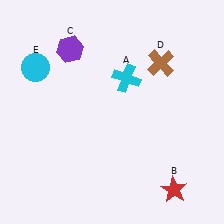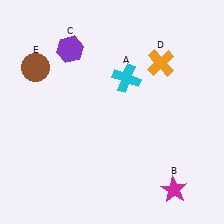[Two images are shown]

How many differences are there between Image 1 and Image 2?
There are 3 differences between the two images.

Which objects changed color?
B changed from red to magenta. D changed from brown to orange. E changed from cyan to brown.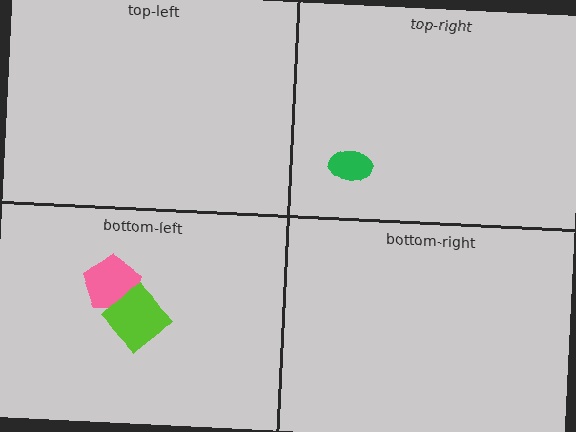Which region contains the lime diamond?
The bottom-left region.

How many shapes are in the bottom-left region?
2.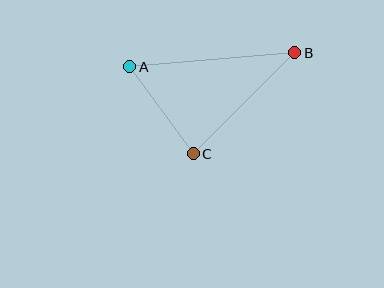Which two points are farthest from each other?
Points A and B are farthest from each other.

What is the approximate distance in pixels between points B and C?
The distance between B and C is approximately 143 pixels.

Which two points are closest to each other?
Points A and C are closest to each other.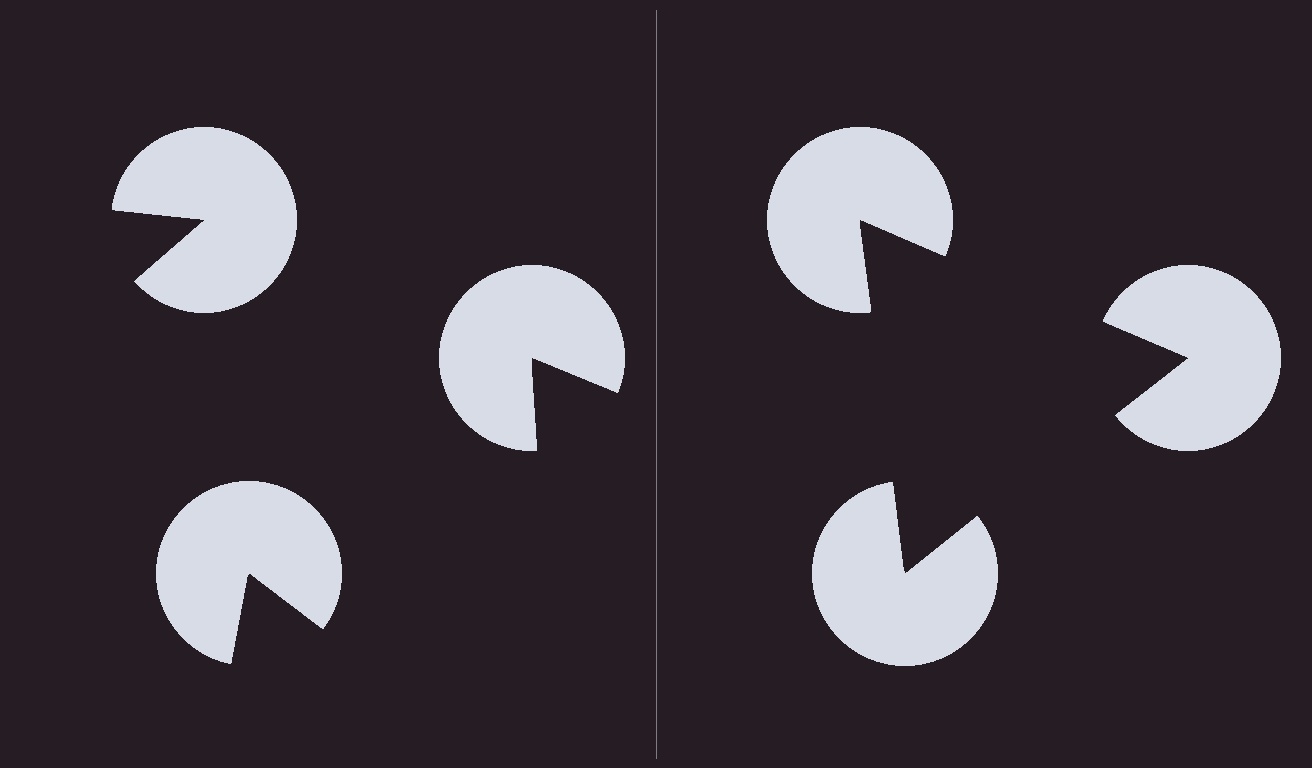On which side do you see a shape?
An illusory triangle appears on the right side. On the left side the wedge cuts are rotated, so no coherent shape forms.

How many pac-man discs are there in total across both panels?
6 — 3 on each side.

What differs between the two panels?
The pac-man discs are positioned identically on both sides; only the wedge orientations differ. On the right they align to a triangle; on the left they are misaligned.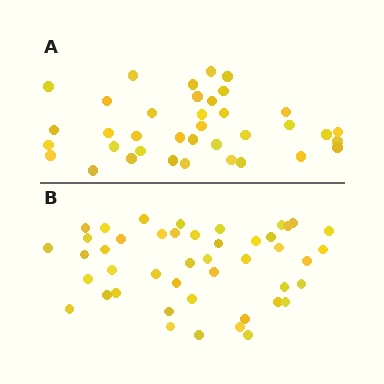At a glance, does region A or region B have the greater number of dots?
Region B (the bottom region) has more dots.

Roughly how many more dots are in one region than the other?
Region B has roughly 8 or so more dots than region A.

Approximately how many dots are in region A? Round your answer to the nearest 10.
About 40 dots. (The exact count is 37, which rounds to 40.)